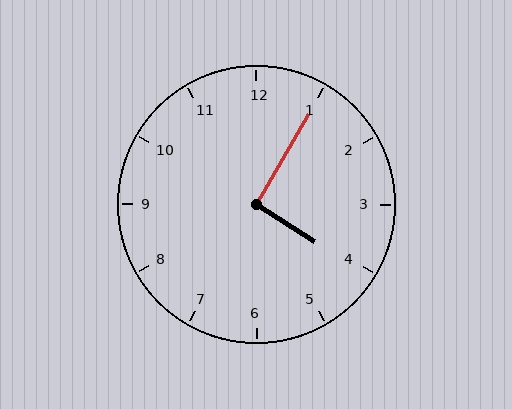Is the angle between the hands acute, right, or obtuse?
It is right.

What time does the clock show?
4:05.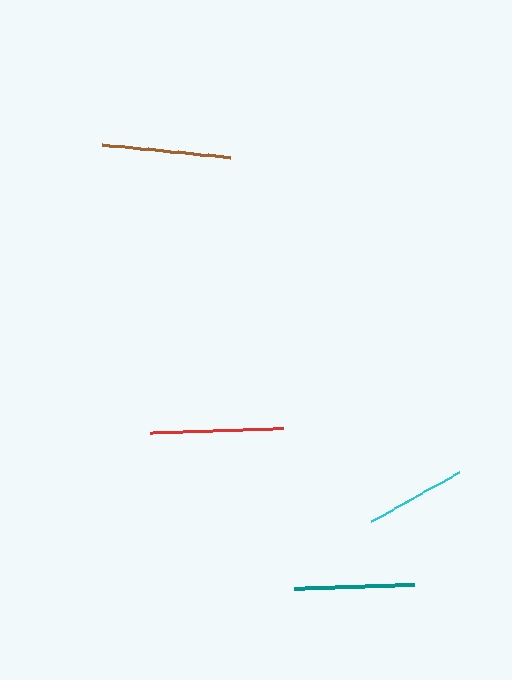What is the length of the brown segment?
The brown segment is approximately 128 pixels long.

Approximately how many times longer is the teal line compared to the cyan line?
The teal line is approximately 1.2 times the length of the cyan line.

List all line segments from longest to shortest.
From longest to shortest: red, brown, teal, cyan.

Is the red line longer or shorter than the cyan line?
The red line is longer than the cyan line.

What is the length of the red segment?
The red segment is approximately 132 pixels long.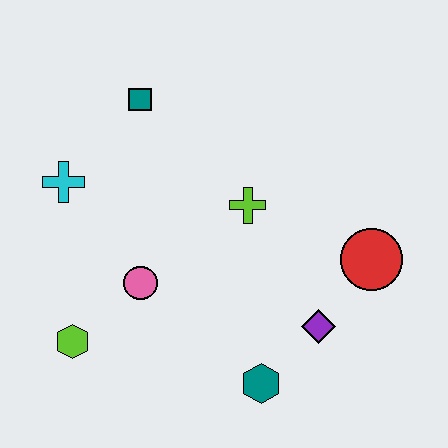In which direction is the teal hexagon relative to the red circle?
The teal hexagon is below the red circle.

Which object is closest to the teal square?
The cyan cross is closest to the teal square.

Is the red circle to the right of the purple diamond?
Yes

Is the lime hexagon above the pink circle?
No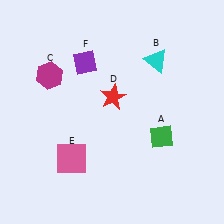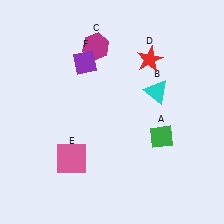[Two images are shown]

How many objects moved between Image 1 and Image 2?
3 objects moved between the two images.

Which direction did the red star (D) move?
The red star (D) moved up.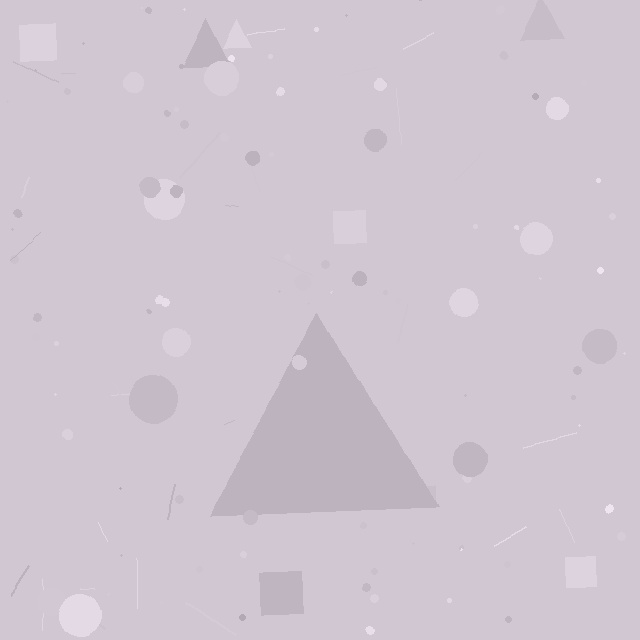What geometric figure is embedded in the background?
A triangle is embedded in the background.